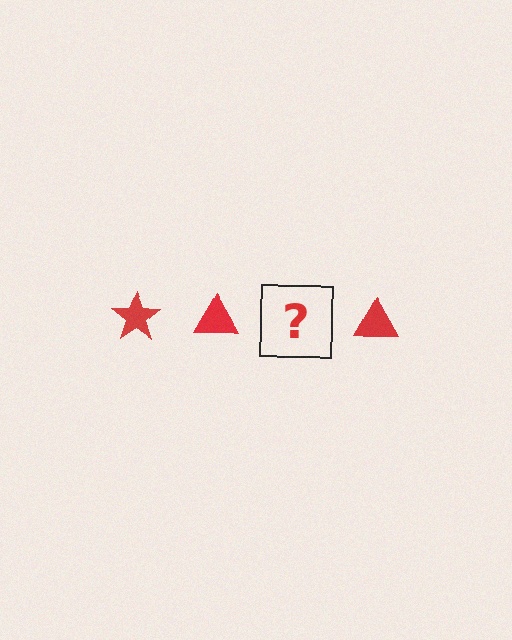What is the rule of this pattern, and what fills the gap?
The rule is that the pattern cycles through star, triangle shapes in red. The gap should be filled with a red star.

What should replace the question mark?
The question mark should be replaced with a red star.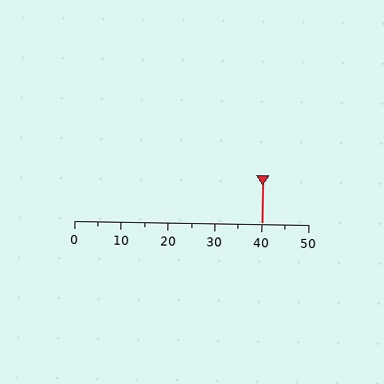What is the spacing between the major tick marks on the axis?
The major ticks are spaced 10 apart.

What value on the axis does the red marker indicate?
The marker indicates approximately 40.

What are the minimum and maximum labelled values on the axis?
The axis runs from 0 to 50.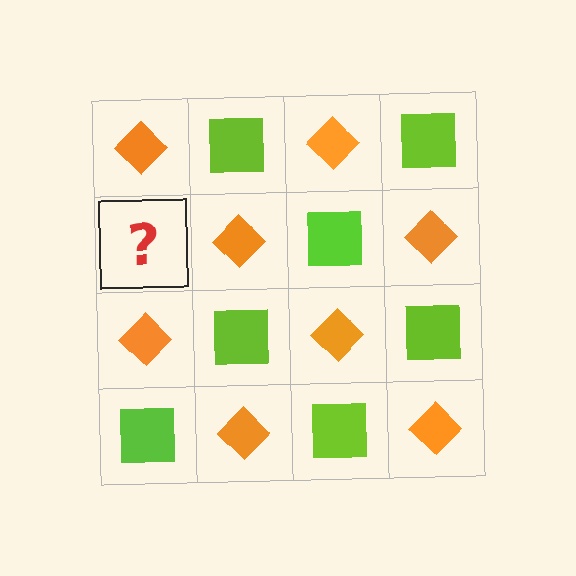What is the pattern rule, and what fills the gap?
The rule is that it alternates orange diamond and lime square in a checkerboard pattern. The gap should be filled with a lime square.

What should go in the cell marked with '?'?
The missing cell should contain a lime square.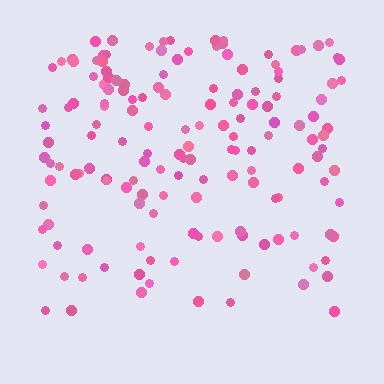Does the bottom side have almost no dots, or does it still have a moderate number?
Still a moderate number, just noticeably fewer than the top.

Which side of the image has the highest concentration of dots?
The top.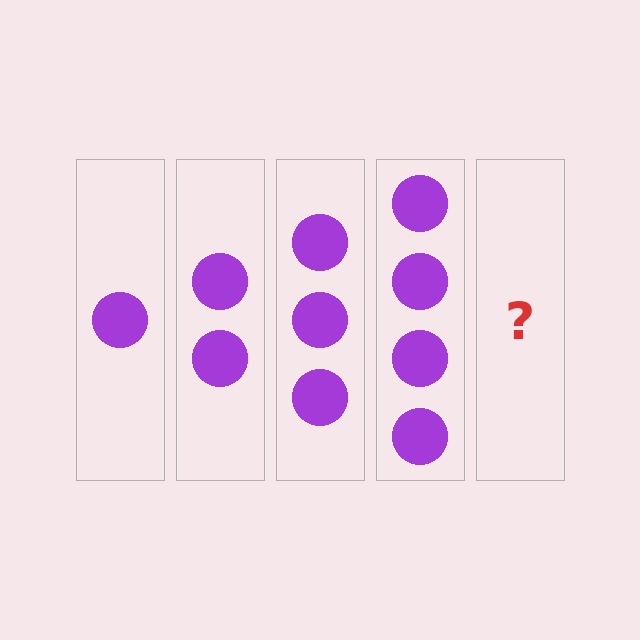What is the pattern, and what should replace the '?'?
The pattern is that each step adds one more circle. The '?' should be 5 circles.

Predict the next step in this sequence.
The next step is 5 circles.